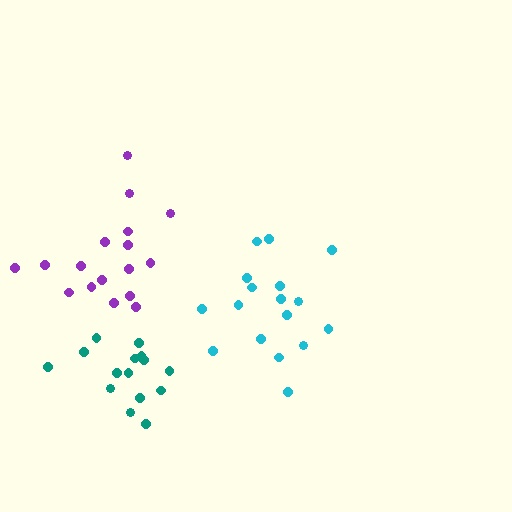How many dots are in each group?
Group 1: 17 dots, Group 2: 15 dots, Group 3: 18 dots (50 total).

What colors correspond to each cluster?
The clusters are colored: cyan, teal, purple.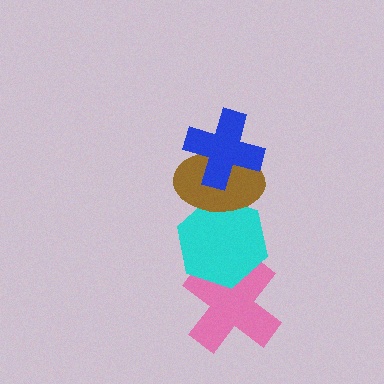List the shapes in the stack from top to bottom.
From top to bottom: the blue cross, the brown ellipse, the cyan hexagon, the pink cross.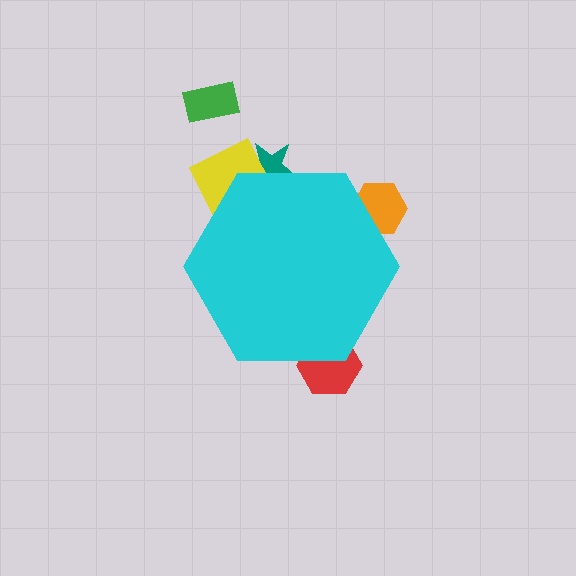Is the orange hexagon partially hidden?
Yes, the orange hexagon is partially hidden behind the cyan hexagon.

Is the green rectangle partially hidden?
No, the green rectangle is fully visible.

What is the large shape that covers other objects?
A cyan hexagon.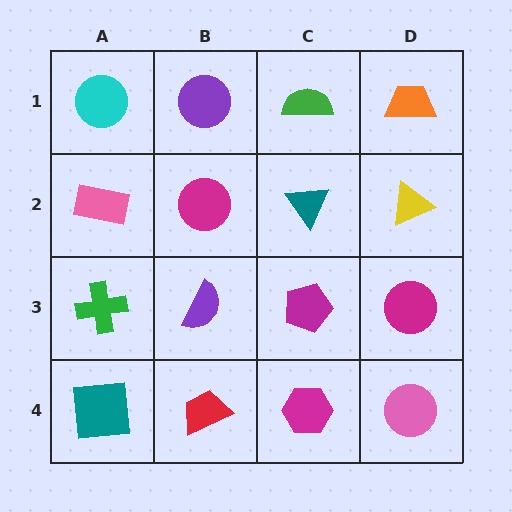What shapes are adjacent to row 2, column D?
An orange trapezoid (row 1, column D), a magenta circle (row 3, column D), a teal triangle (row 2, column C).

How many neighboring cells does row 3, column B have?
4.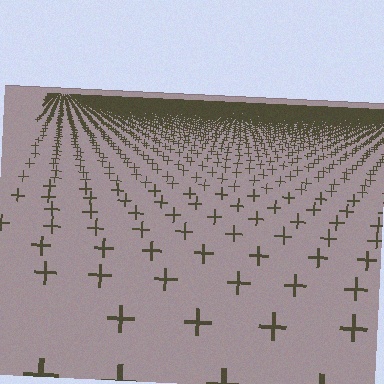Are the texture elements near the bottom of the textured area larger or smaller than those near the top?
Larger. Near the bottom, elements are closer to the viewer and appear at a bigger on-screen size.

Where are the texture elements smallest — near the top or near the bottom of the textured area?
Near the top.